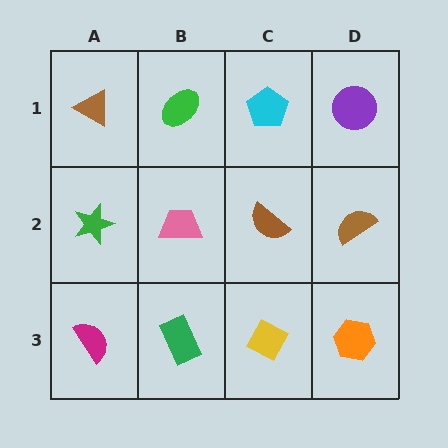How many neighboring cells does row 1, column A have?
2.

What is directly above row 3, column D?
A brown semicircle.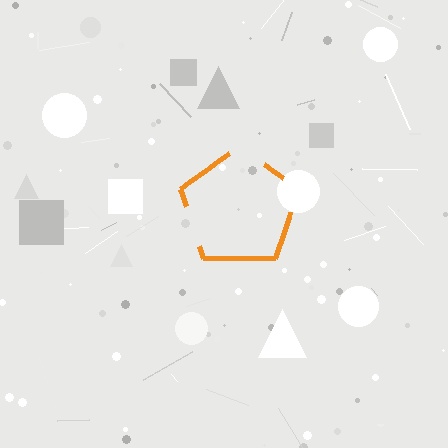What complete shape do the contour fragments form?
The contour fragments form a pentagon.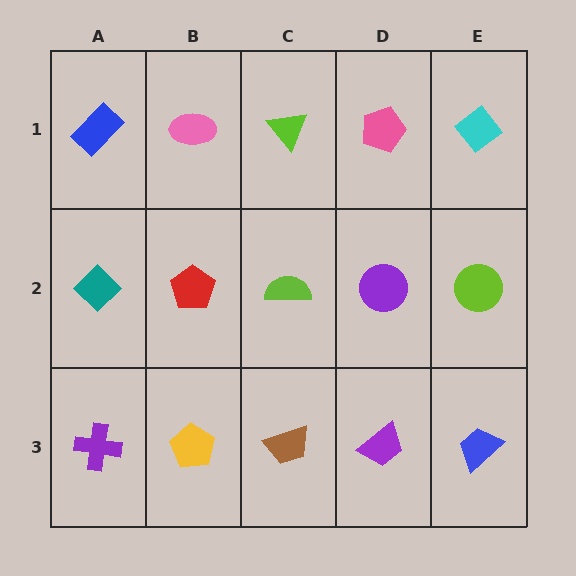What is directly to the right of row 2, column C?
A purple circle.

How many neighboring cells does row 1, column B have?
3.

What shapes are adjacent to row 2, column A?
A blue rectangle (row 1, column A), a purple cross (row 3, column A), a red pentagon (row 2, column B).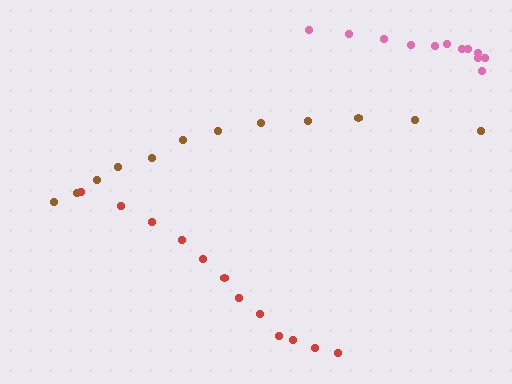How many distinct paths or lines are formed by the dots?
There are 3 distinct paths.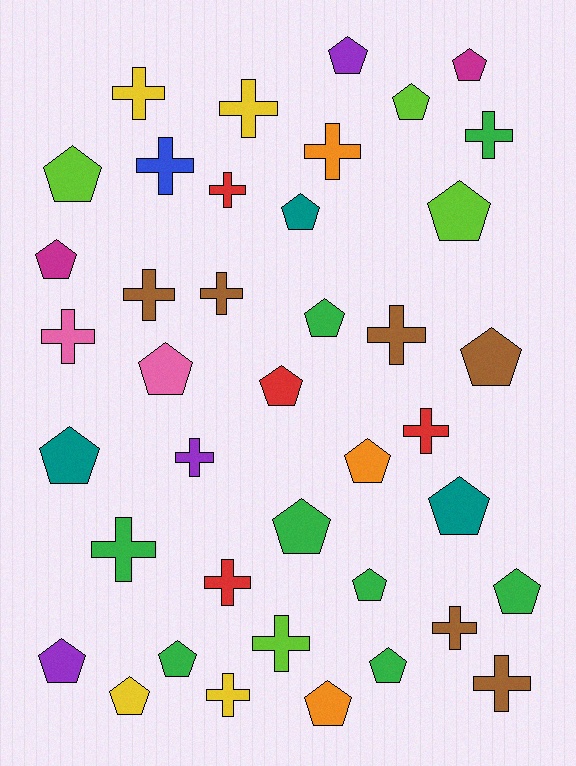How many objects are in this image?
There are 40 objects.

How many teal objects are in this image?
There are 3 teal objects.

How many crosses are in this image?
There are 18 crosses.